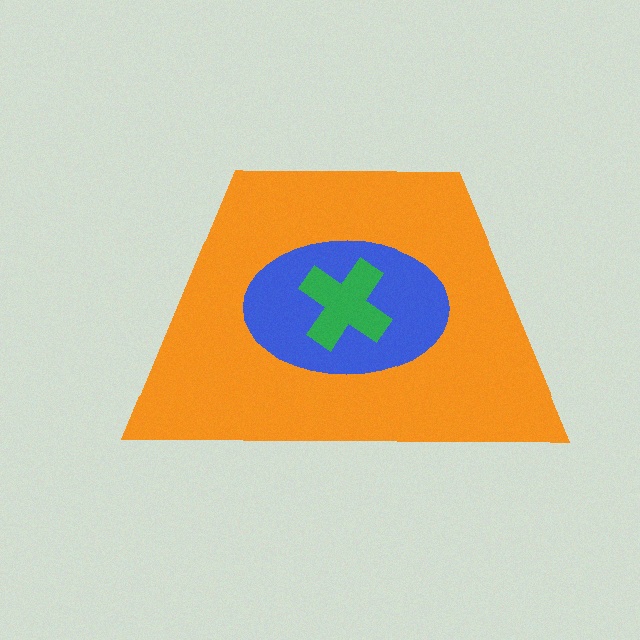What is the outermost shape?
The orange trapezoid.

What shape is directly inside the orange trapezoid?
The blue ellipse.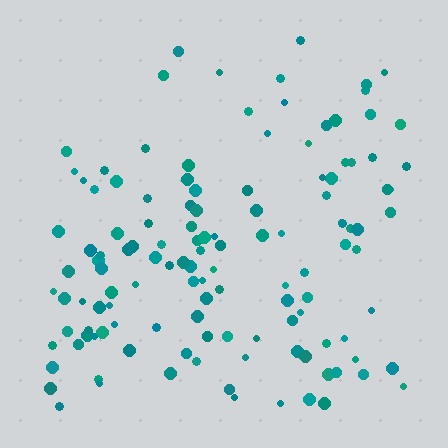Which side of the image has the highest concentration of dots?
The bottom.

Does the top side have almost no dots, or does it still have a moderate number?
Still a moderate number, just noticeably fewer than the bottom.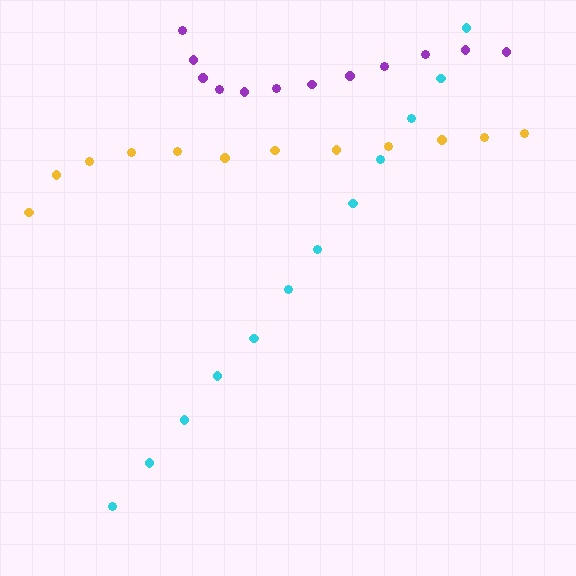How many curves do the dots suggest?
There are 3 distinct paths.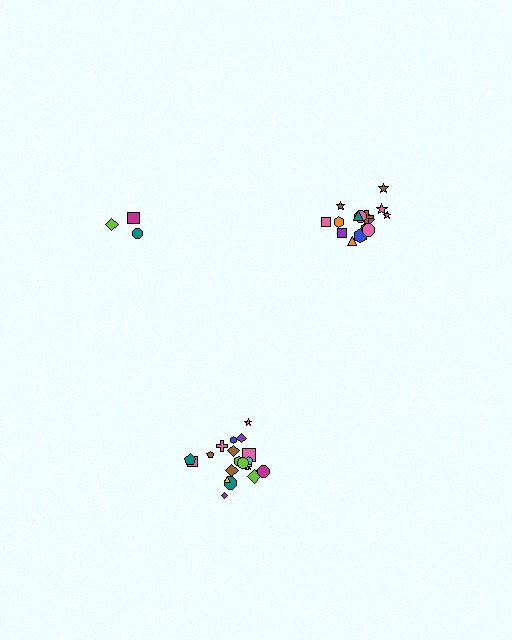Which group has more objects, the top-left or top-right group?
The top-right group.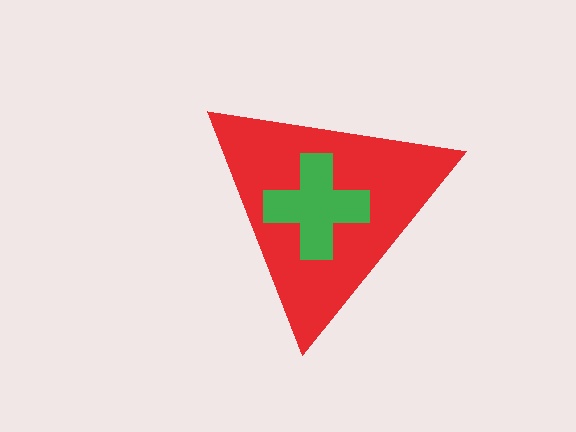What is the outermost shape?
The red triangle.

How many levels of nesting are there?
2.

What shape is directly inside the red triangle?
The green cross.